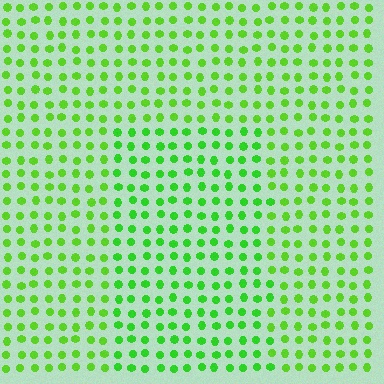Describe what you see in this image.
The image is filled with small lime elements in a uniform arrangement. A rectangle-shaped region is visible where the elements are tinted to a slightly different hue, forming a subtle color boundary.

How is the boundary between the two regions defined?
The boundary is defined purely by a slight shift in hue (about 16 degrees). Spacing, size, and orientation are identical on both sides.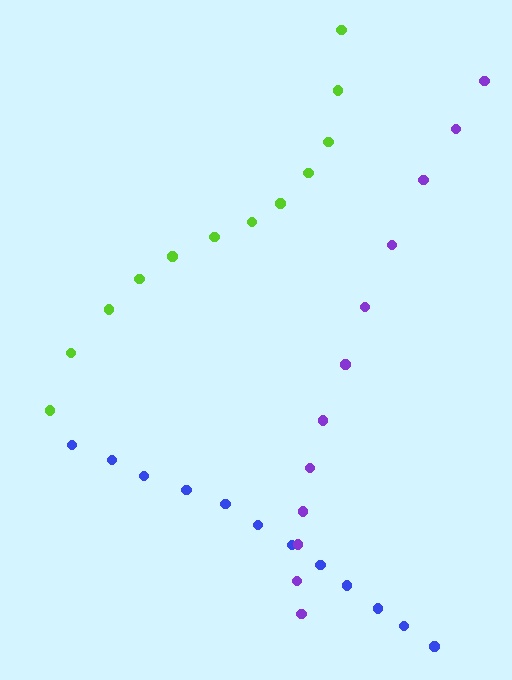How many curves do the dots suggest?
There are 3 distinct paths.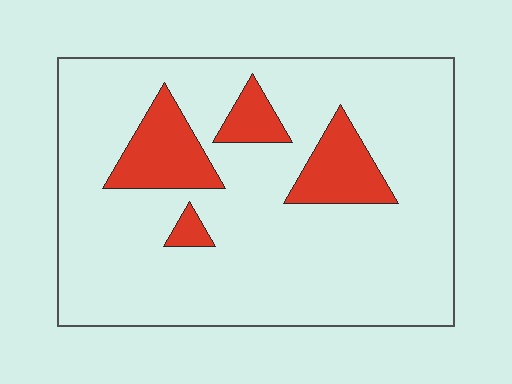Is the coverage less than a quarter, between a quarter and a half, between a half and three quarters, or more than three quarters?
Less than a quarter.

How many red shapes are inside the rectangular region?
4.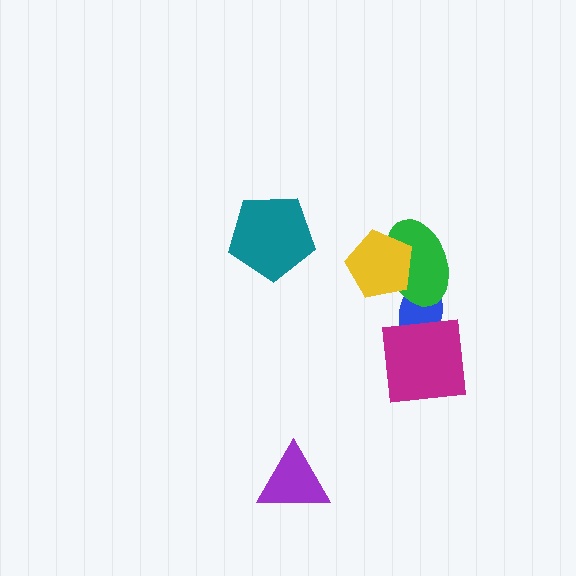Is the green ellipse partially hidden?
Yes, it is partially covered by another shape.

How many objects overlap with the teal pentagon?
0 objects overlap with the teal pentagon.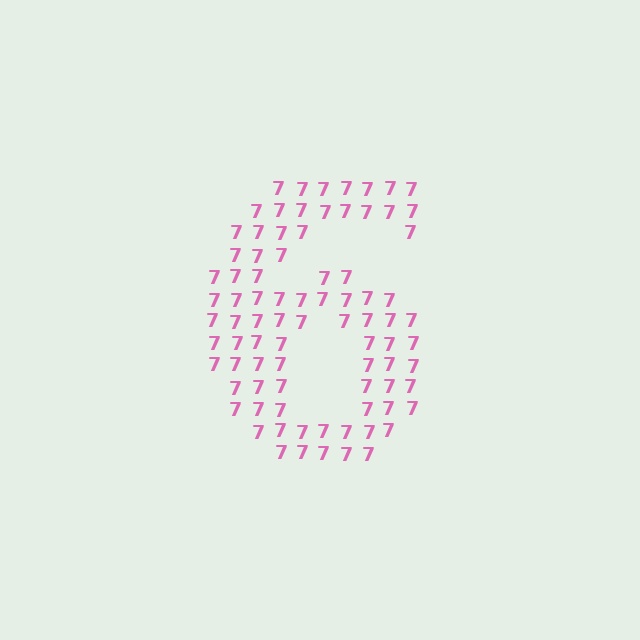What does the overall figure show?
The overall figure shows the digit 6.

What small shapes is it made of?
It is made of small digit 7's.